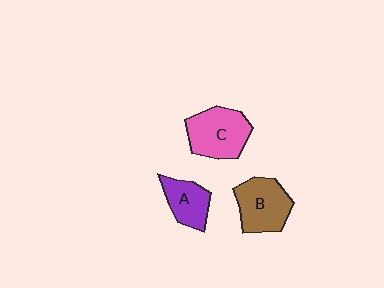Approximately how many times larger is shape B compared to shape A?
Approximately 1.4 times.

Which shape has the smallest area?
Shape A (purple).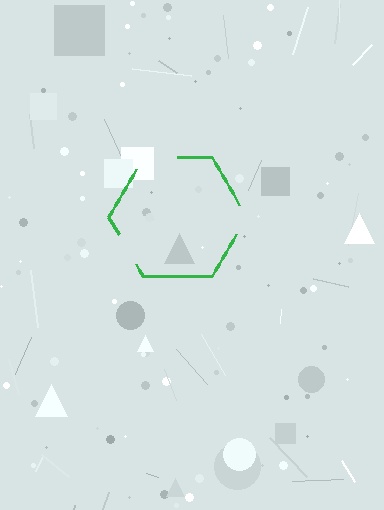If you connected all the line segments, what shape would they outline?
They would outline a hexagon.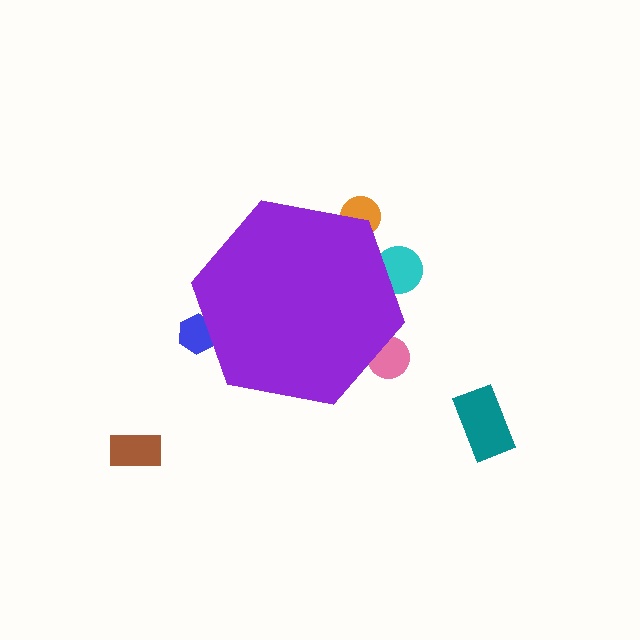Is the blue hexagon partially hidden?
Yes, the blue hexagon is partially hidden behind the purple hexagon.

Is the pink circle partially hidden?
Yes, the pink circle is partially hidden behind the purple hexagon.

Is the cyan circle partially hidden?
Yes, the cyan circle is partially hidden behind the purple hexagon.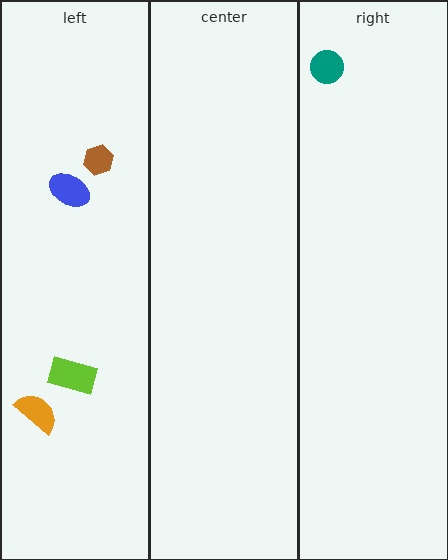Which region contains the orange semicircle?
The left region.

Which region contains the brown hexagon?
The left region.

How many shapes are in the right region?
1.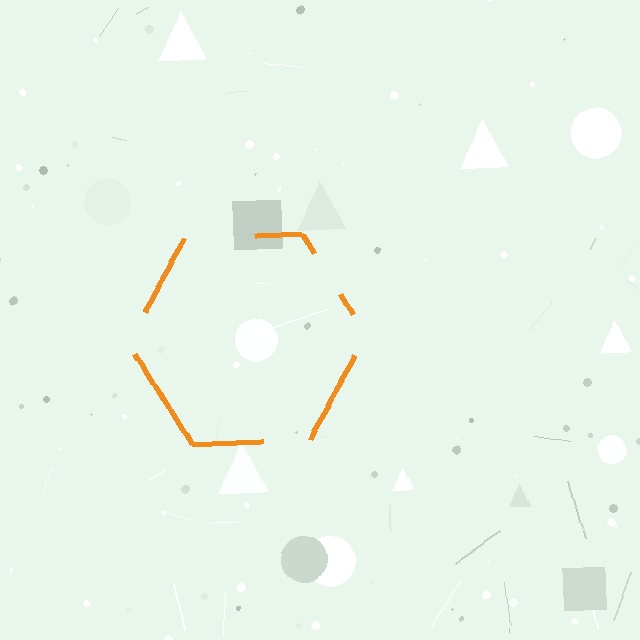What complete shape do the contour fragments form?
The contour fragments form a hexagon.